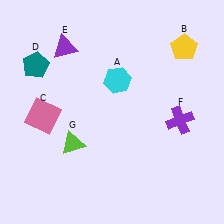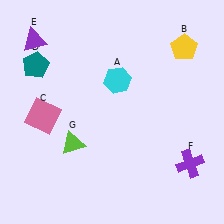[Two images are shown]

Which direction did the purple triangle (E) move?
The purple triangle (E) moved left.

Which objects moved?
The objects that moved are: the purple triangle (E), the purple cross (F).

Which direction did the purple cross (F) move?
The purple cross (F) moved down.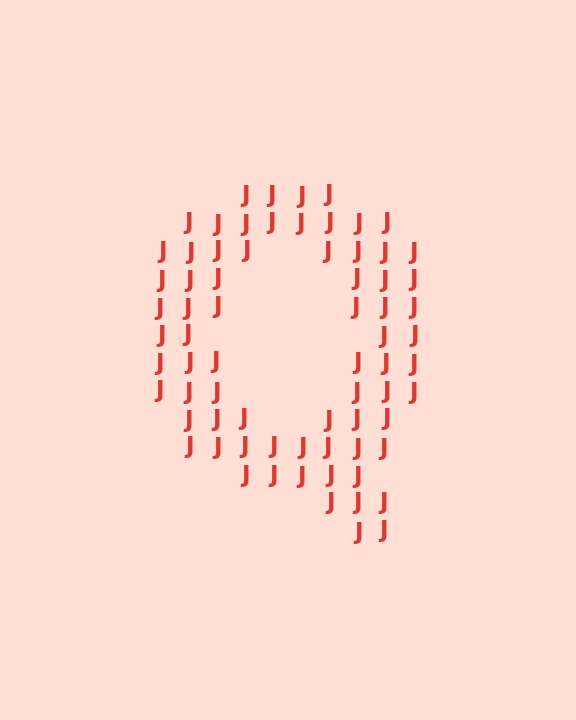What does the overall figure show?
The overall figure shows the letter Q.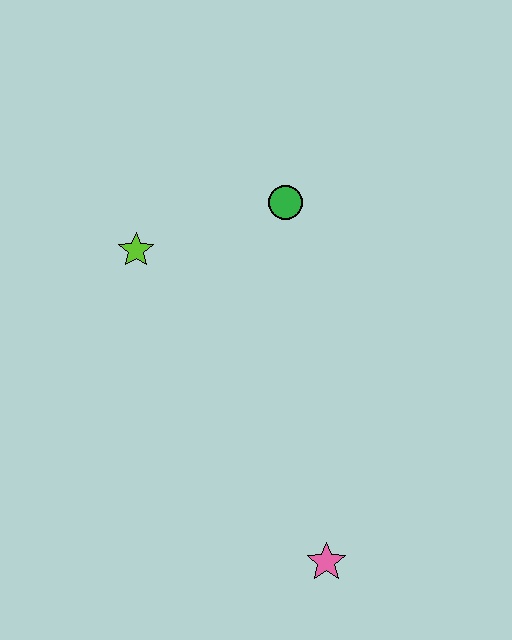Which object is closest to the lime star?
The green circle is closest to the lime star.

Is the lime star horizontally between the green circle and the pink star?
No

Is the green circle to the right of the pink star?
No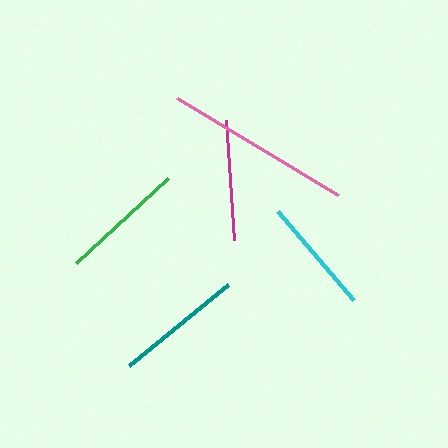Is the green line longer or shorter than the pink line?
The pink line is longer than the green line.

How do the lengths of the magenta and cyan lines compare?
The magenta and cyan lines are approximately the same length.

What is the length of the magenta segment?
The magenta segment is approximately 120 pixels long.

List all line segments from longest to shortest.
From longest to shortest: pink, teal, green, magenta, cyan.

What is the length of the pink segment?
The pink segment is approximately 187 pixels long.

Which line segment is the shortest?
The cyan line is the shortest at approximately 118 pixels.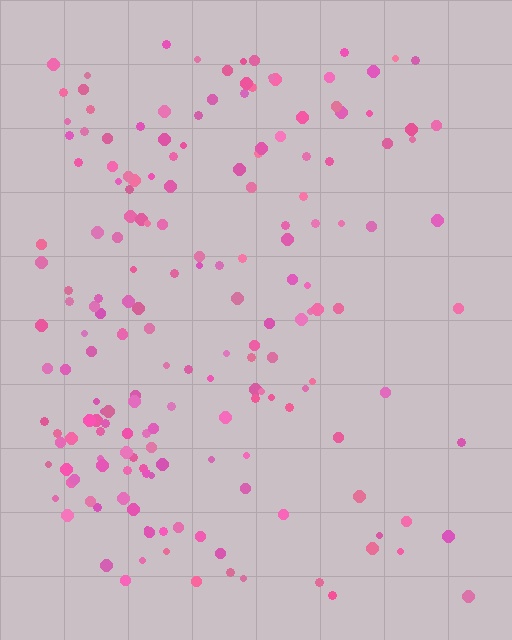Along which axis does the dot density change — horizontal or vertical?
Horizontal.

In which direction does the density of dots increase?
From right to left, with the left side densest.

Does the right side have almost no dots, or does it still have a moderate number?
Still a moderate number, just noticeably fewer than the left.